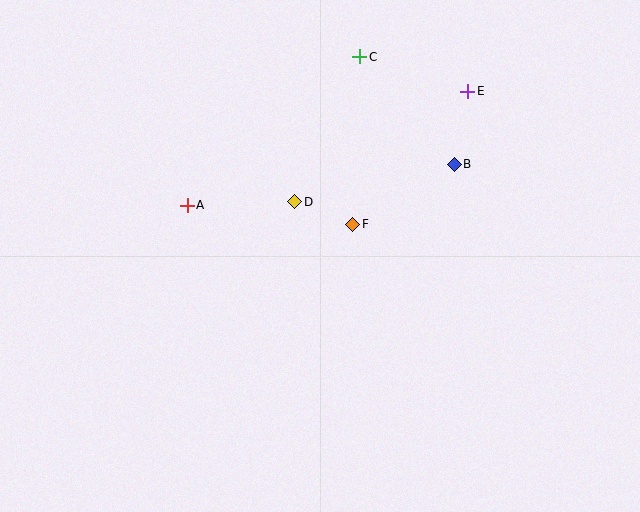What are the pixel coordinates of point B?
Point B is at (454, 164).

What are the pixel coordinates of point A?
Point A is at (187, 205).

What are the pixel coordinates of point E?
Point E is at (468, 91).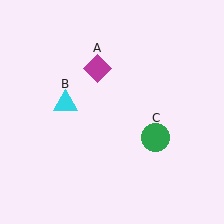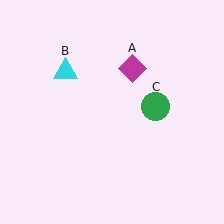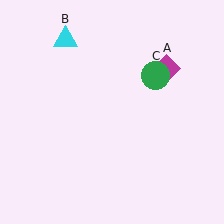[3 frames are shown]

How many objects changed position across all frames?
3 objects changed position: magenta diamond (object A), cyan triangle (object B), green circle (object C).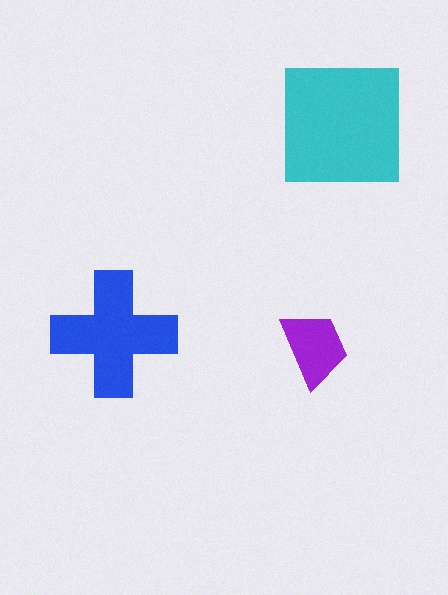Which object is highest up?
The cyan square is topmost.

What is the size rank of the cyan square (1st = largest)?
1st.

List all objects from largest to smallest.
The cyan square, the blue cross, the purple trapezoid.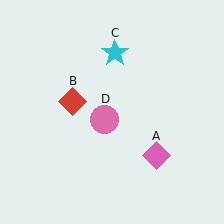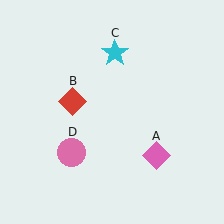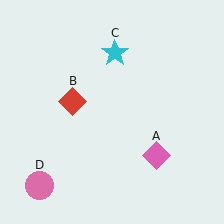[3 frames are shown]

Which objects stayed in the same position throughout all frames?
Pink diamond (object A) and red diamond (object B) and cyan star (object C) remained stationary.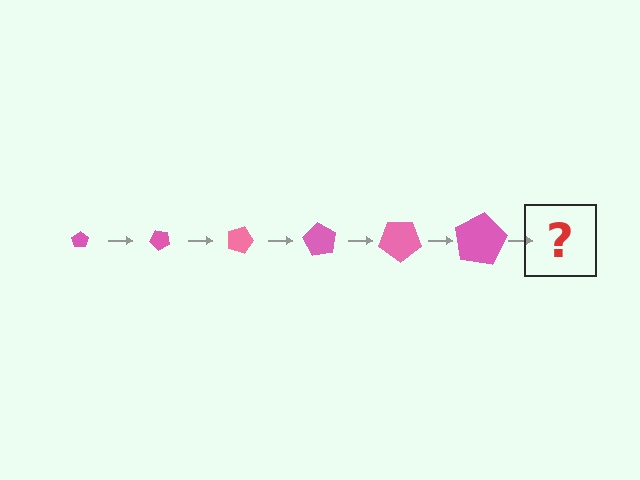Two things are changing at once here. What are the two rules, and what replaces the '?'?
The two rules are that the pentagon grows larger each step and it rotates 45 degrees each step. The '?' should be a pentagon, larger than the previous one and rotated 270 degrees from the start.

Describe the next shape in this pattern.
It should be a pentagon, larger than the previous one and rotated 270 degrees from the start.